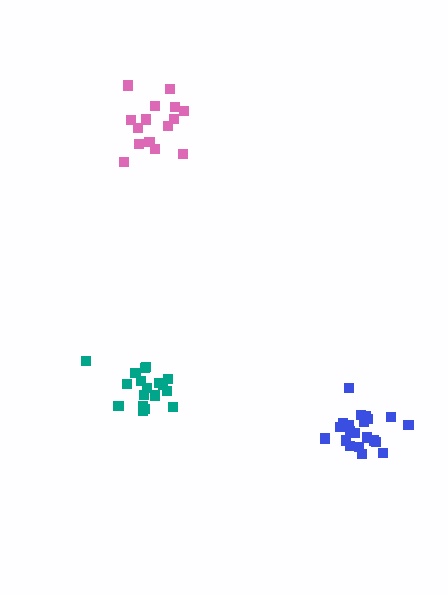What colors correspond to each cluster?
The clusters are colored: blue, teal, pink.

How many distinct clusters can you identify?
There are 3 distinct clusters.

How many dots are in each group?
Group 1: 21 dots, Group 2: 19 dots, Group 3: 15 dots (55 total).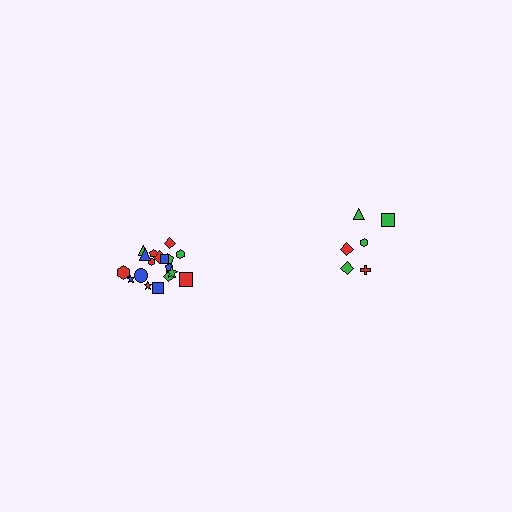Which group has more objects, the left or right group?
The left group.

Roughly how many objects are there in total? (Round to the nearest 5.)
Roughly 25 objects in total.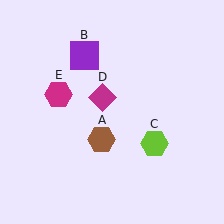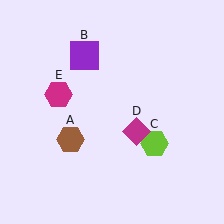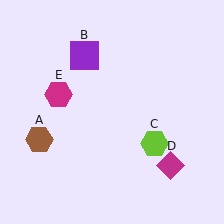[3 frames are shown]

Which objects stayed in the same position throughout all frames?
Purple square (object B) and lime hexagon (object C) and magenta hexagon (object E) remained stationary.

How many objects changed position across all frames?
2 objects changed position: brown hexagon (object A), magenta diamond (object D).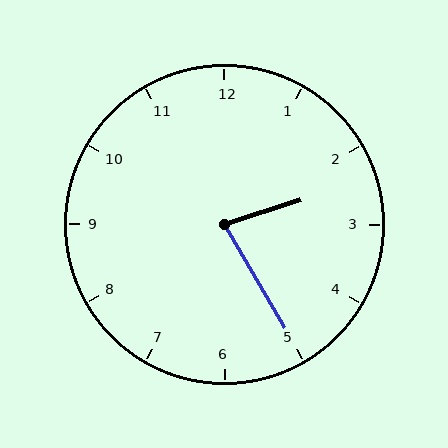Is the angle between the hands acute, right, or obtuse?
It is acute.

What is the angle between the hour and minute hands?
Approximately 78 degrees.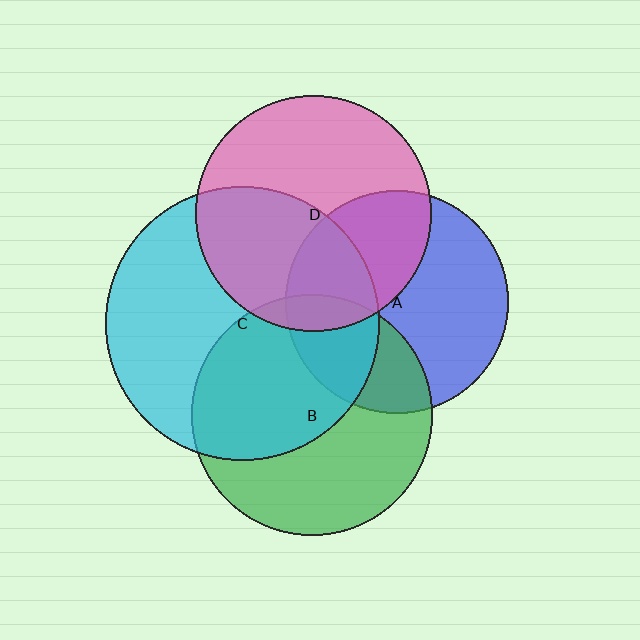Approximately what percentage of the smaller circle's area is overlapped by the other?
Approximately 30%.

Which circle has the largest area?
Circle C (cyan).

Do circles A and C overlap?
Yes.